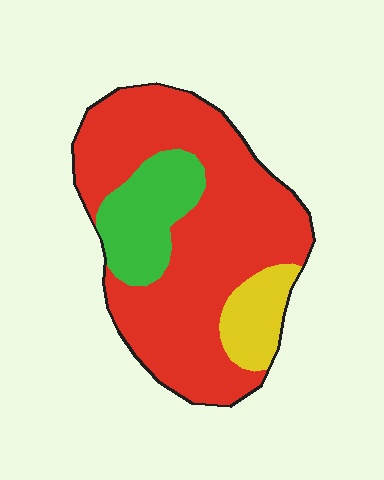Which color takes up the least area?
Yellow, at roughly 10%.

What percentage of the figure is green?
Green takes up about one sixth (1/6) of the figure.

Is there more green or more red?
Red.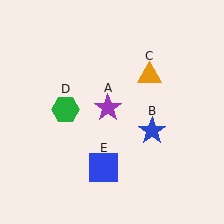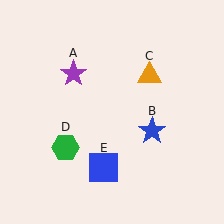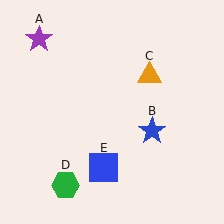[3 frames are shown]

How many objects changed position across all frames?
2 objects changed position: purple star (object A), green hexagon (object D).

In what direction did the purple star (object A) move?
The purple star (object A) moved up and to the left.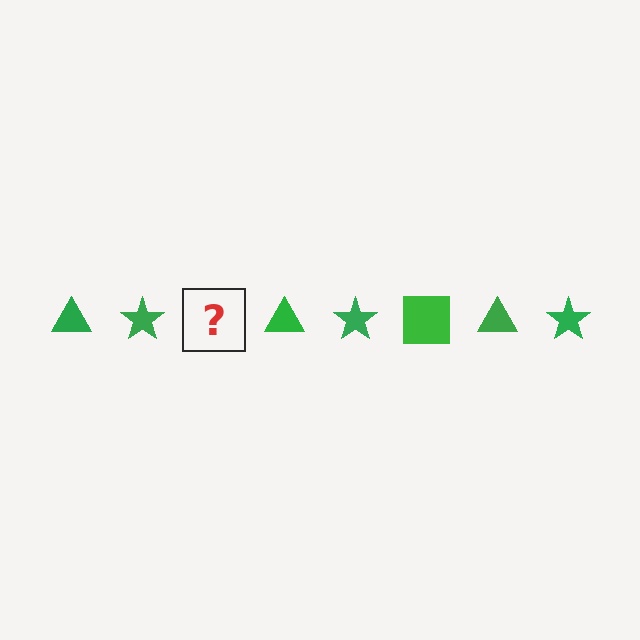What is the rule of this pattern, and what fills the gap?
The rule is that the pattern cycles through triangle, star, square shapes in green. The gap should be filled with a green square.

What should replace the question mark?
The question mark should be replaced with a green square.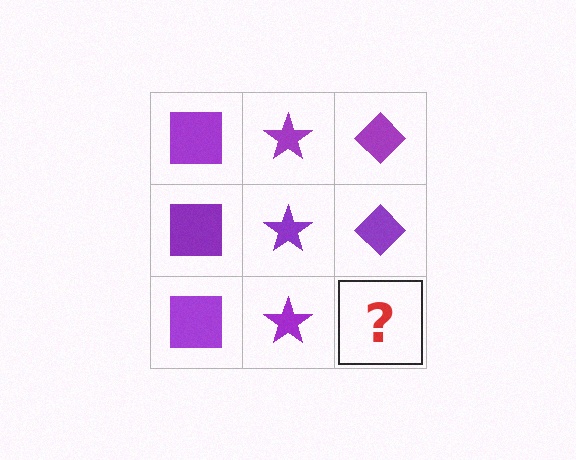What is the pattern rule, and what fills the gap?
The rule is that each column has a consistent shape. The gap should be filled with a purple diamond.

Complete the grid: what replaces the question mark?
The question mark should be replaced with a purple diamond.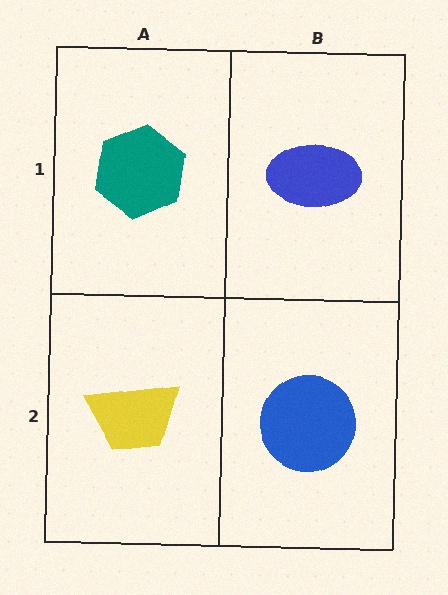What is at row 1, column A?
A teal hexagon.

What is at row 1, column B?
A blue ellipse.